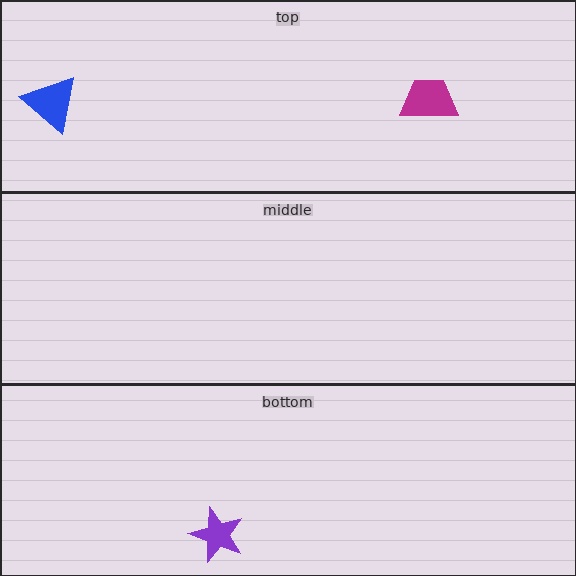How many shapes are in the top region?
2.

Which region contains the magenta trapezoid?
The top region.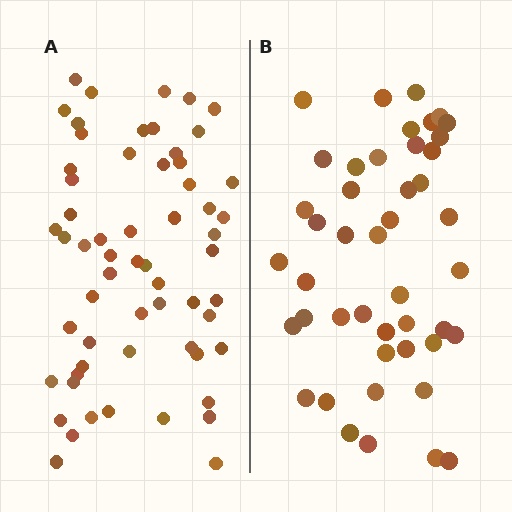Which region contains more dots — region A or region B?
Region A (the left region) has more dots.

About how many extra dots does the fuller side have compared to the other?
Region A has approximately 15 more dots than region B.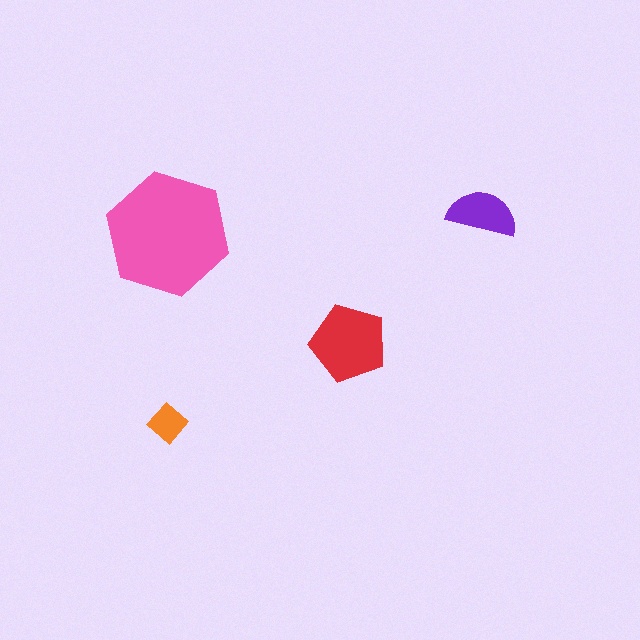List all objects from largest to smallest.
The pink hexagon, the red pentagon, the purple semicircle, the orange diamond.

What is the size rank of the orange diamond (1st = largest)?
4th.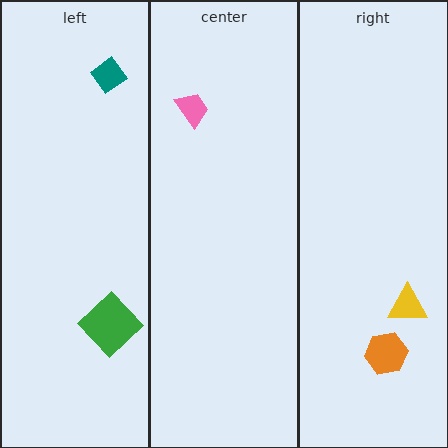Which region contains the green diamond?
The left region.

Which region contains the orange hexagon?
The right region.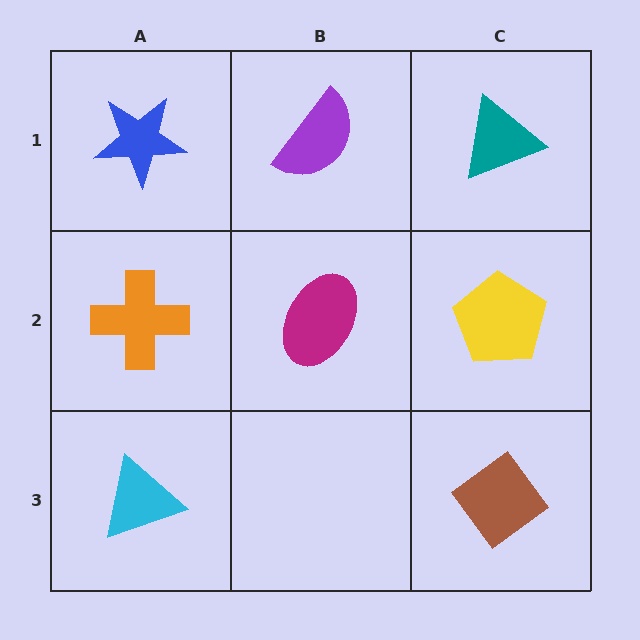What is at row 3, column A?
A cyan triangle.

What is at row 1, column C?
A teal triangle.